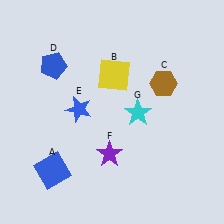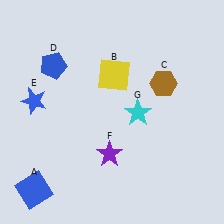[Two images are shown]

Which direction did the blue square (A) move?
The blue square (A) moved down.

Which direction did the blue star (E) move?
The blue star (E) moved left.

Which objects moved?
The objects that moved are: the blue square (A), the blue star (E).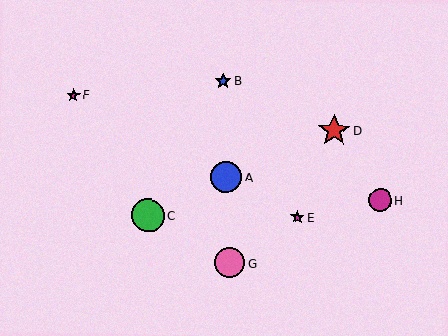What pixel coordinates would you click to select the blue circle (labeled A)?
Click at (226, 177) to select the blue circle A.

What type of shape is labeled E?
Shape E is a magenta star.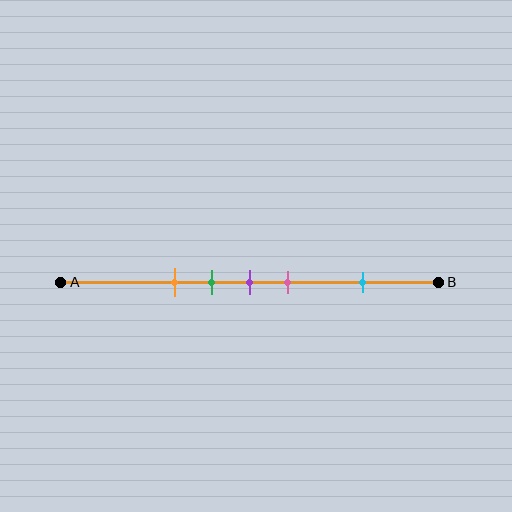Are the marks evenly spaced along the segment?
No, the marks are not evenly spaced.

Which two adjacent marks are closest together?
The green and purple marks are the closest adjacent pair.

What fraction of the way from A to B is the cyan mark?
The cyan mark is approximately 80% (0.8) of the way from A to B.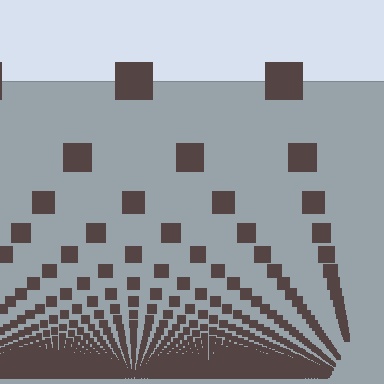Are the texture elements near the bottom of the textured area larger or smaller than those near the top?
Smaller. The gradient is inverted — elements near the bottom are smaller and denser.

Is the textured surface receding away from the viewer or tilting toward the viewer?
The surface appears to tilt toward the viewer. Texture elements get larger and sparser toward the top.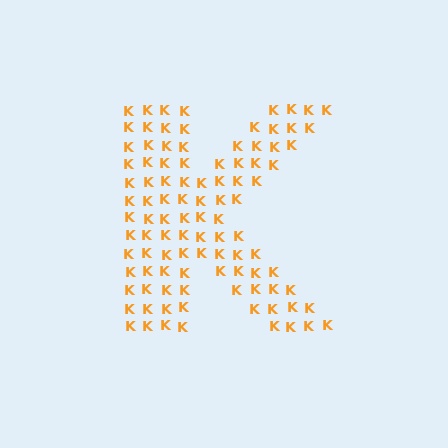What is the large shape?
The large shape is the letter K.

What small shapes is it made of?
It is made of small letter K's.